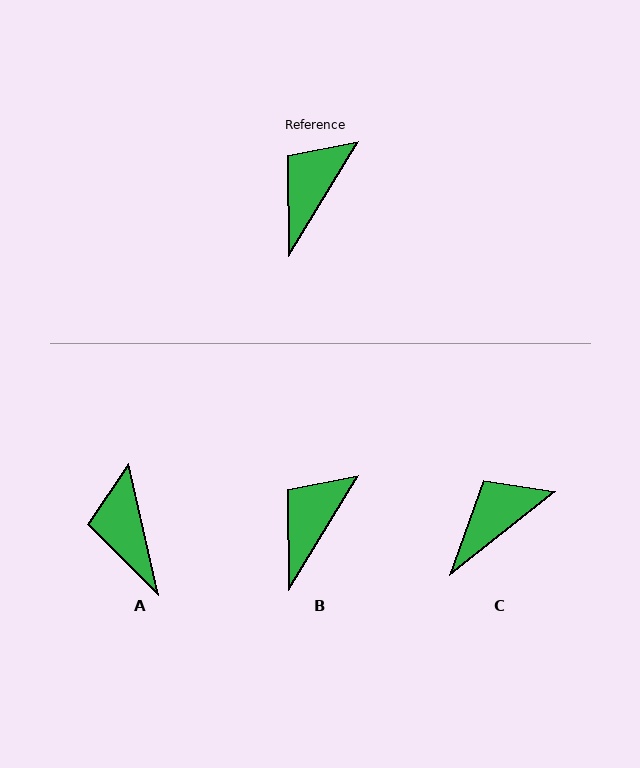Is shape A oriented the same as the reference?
No, it is off by about 44 degrees.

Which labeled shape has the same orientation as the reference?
B.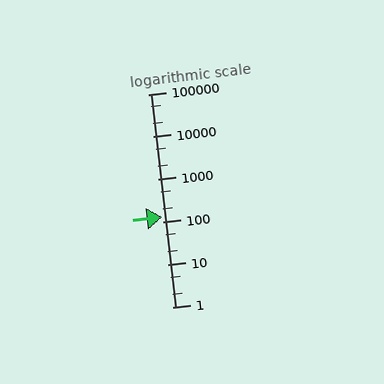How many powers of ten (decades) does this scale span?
The scale spans 5 decades, from 1 to 100000.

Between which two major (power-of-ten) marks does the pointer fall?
The pointer is between 100 and 1000.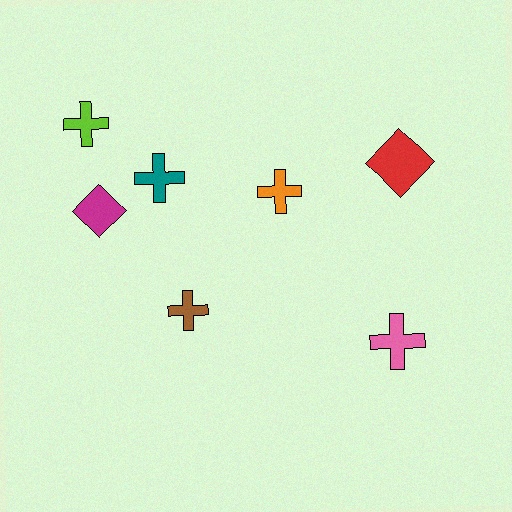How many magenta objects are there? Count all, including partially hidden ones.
There is 1 magenta object.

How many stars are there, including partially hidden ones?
There are no stars.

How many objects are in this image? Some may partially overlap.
There are 7 objects.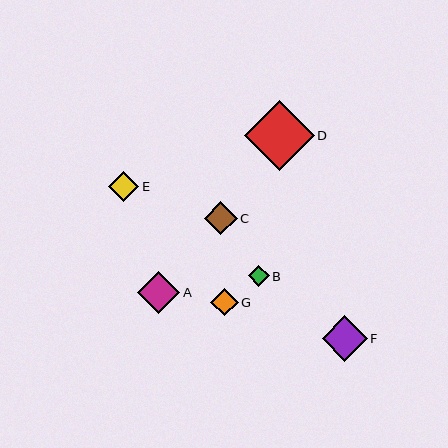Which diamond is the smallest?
Diamond B is the smallest with a size of approximately 21 pixels.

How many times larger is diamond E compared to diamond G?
Diamond E is approximately 1.1 times the size of diamond G.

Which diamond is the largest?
Diamond D is the largest with a size of approximately 70 pixels.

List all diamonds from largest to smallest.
From largest to smallest: D, F, A, C, E, G, B.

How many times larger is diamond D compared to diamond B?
Diamond D is approximately 3.4 times the size of diamond B.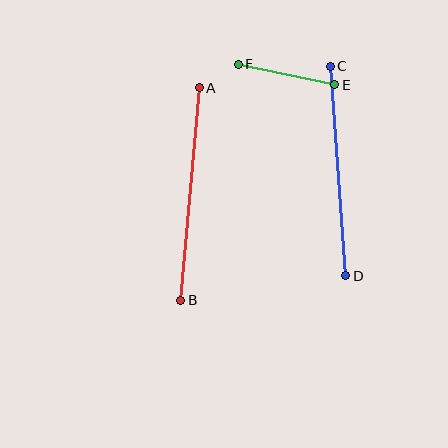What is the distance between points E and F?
The distance is approximately 99 pixels.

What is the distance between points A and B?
The distance is approximately 213 pixels.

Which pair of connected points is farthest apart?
Points A and B are farthest apart.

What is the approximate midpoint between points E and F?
The midpoint is at approximately (287, 75) pixels.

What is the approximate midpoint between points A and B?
The midpoint is at approximately (190, 194) pixels.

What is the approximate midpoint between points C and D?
The midpoint is at approximately (338, 171) pixels.